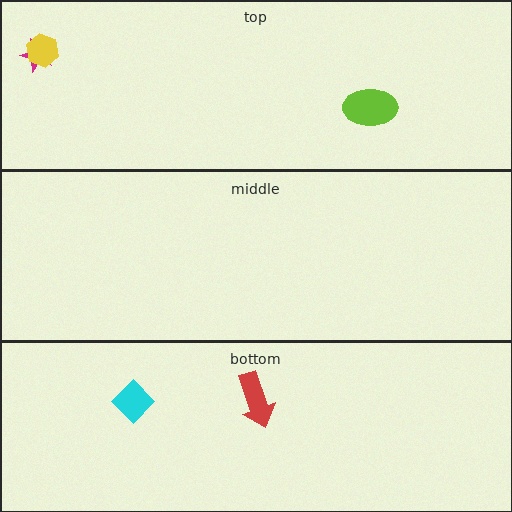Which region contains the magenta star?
The top region.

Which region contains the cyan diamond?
The bottom region.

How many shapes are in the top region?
3.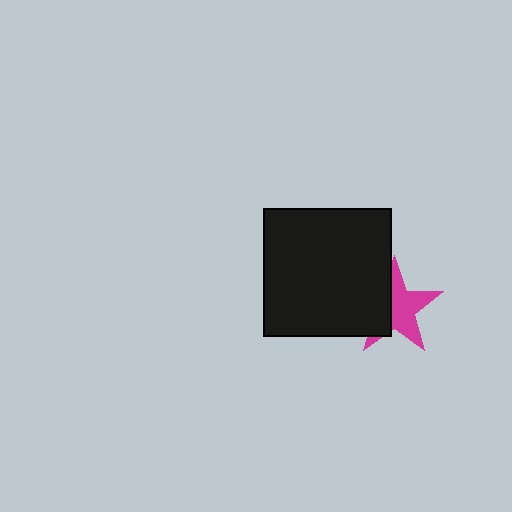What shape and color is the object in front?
The object in front is a black rectangle.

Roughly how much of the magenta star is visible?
About half of it is visible (roughly 59%).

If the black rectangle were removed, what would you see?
You would see the complete magenta star.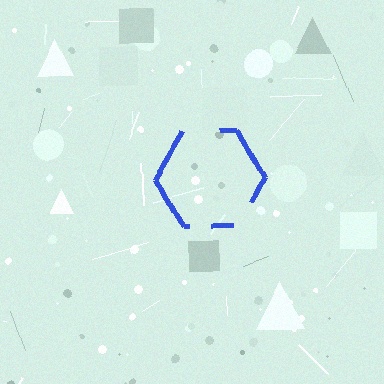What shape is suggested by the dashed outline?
The dashed outline suggests a hexagon.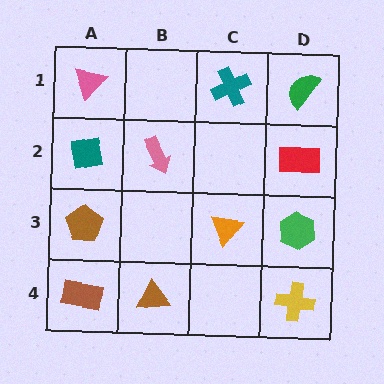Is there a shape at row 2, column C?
No, that cell is empty.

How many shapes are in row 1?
3 shapes.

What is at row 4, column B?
A brown triangle.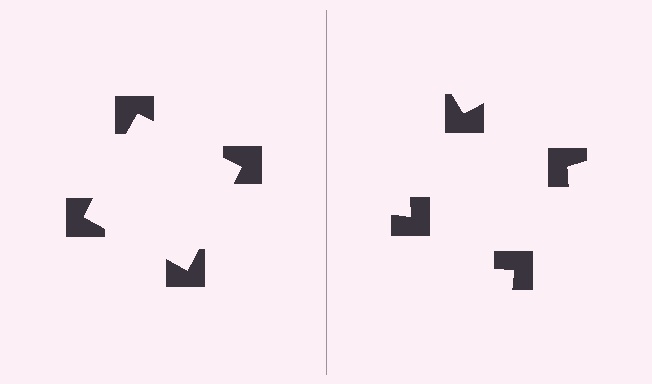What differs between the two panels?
The notched squares are positioned identically on both sides; only the wedge orientations differ. On the left they align to a square; on the right they are misaligned.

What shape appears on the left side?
An illusory square.